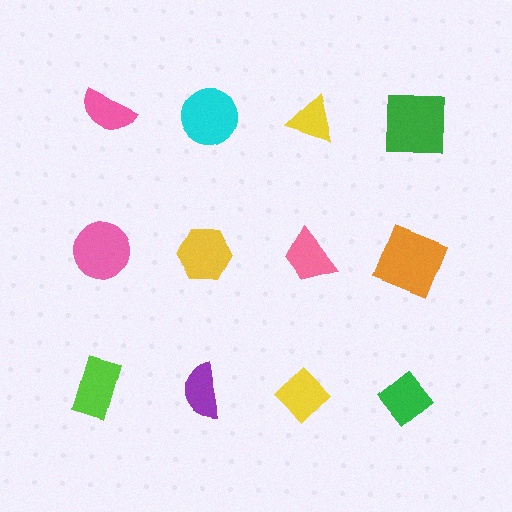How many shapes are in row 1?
4 shapes.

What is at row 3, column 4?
A green diamond.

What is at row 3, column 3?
A yellow diamond.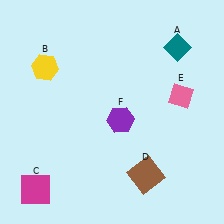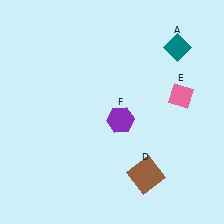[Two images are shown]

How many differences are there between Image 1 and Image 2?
There are 2 differences between the two images.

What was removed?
The yellow hexagon (B), the magenta square (C) were removed in Image 2.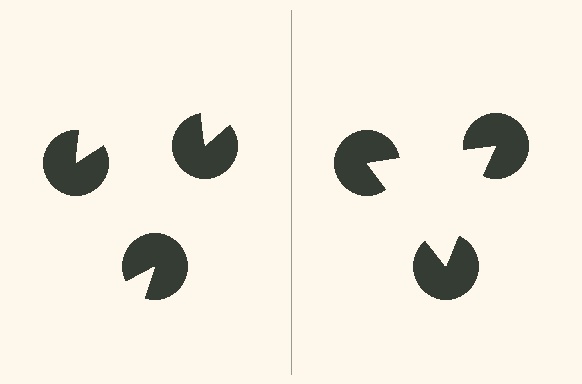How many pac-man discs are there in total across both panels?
6 — 3 on each side.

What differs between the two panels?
The pac-man discs are positioned identically on both sides; only the wedge orientations differ. On the right they align to a triangle; on the left they are misaligned.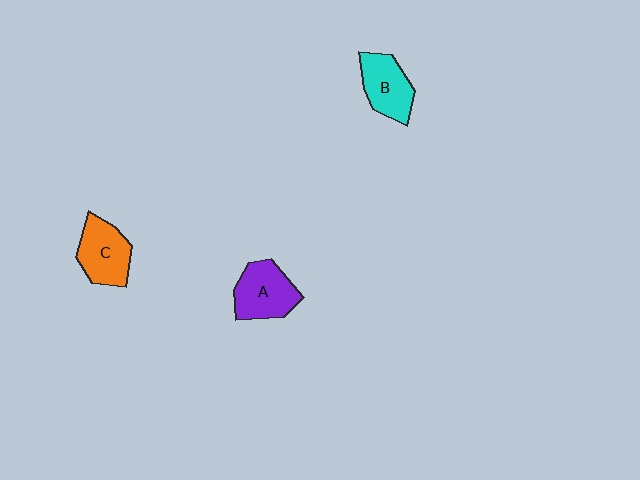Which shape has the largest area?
Shape A (purple).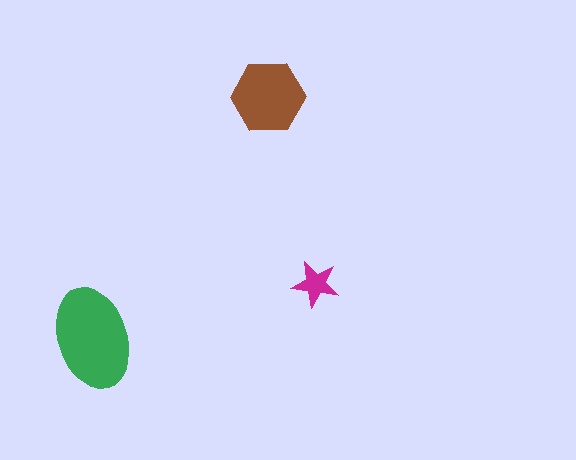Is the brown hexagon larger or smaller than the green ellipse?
Smaller.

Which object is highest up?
The brown hexagon is topmost.